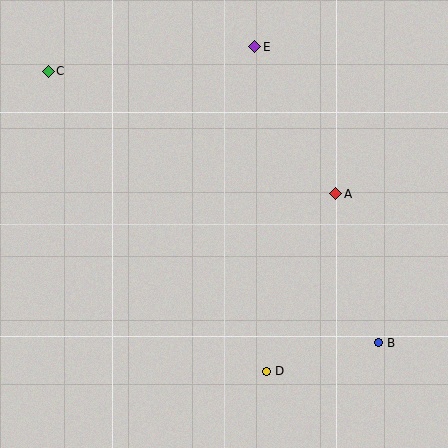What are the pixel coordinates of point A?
Point A is at (336, 194).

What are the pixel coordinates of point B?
Point B is at (379, 343).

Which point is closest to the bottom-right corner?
Point B is closest to the bottom-right corner.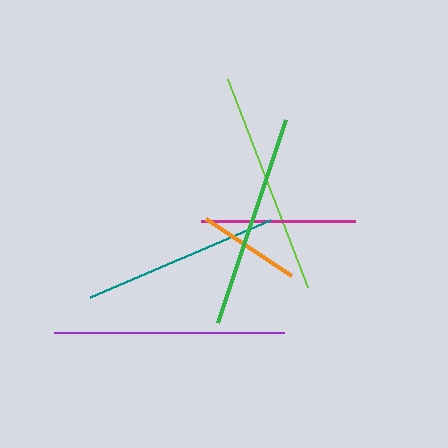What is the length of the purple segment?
The purple segment is approximately 230 pixels long.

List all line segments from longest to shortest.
From longest to shortest: purple, lime, green, teal, magenta, orange.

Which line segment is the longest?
The purple line is the longest at approximately 230 pixels.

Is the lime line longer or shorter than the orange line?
The lime line is longer than the orange line.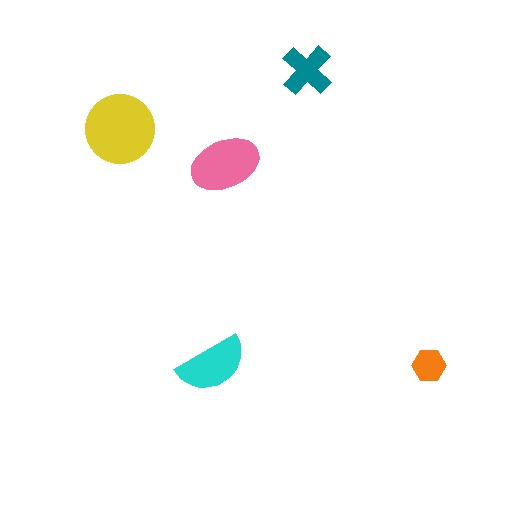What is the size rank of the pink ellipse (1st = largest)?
2nd.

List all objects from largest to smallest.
The yellow circle, the pink ellipse, the cyan semicircle, the teal cross, the orange hexagon.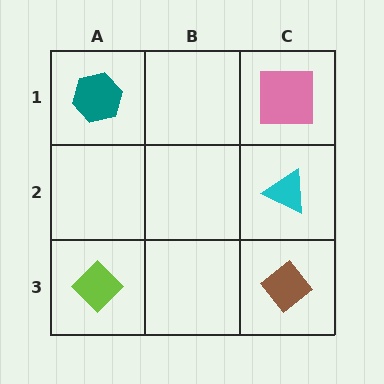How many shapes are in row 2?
1 shape.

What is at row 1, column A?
A teal hexagon.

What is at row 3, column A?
A lime diamond.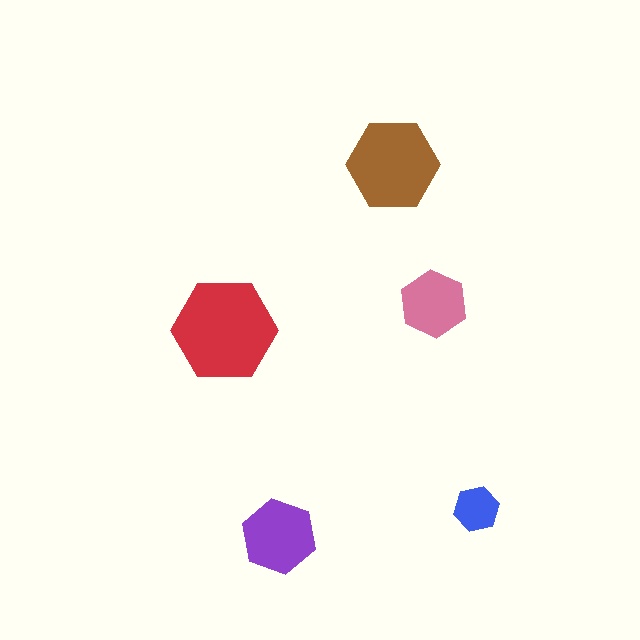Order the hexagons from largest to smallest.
the red one, the brown one, the purple one, the pink one, the blue one.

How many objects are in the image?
There are 5 objects in the image.